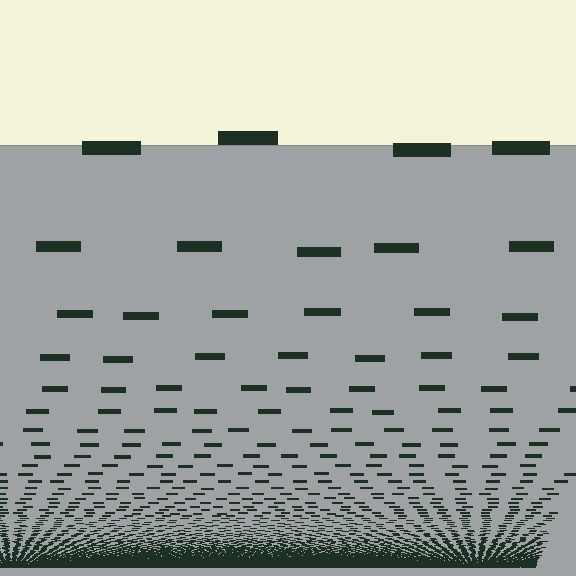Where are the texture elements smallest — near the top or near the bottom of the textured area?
Near the bottom.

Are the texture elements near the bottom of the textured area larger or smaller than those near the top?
Smaller. The gradient is inverted — elements near the bottom are smaller and denser.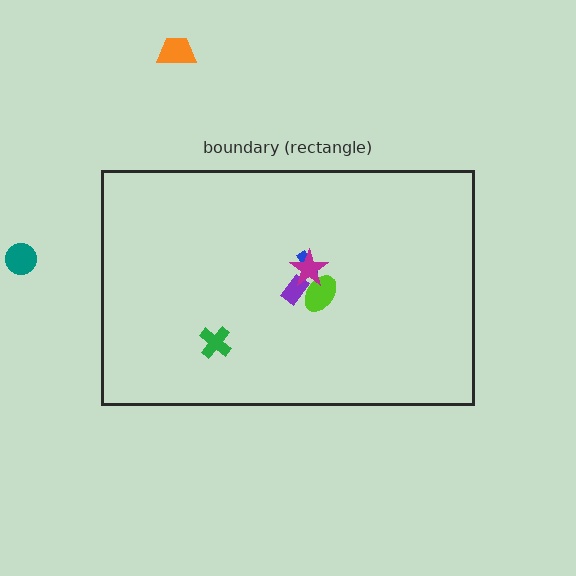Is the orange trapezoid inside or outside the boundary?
Outside.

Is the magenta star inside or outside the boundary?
Inside.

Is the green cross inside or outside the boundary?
Inside.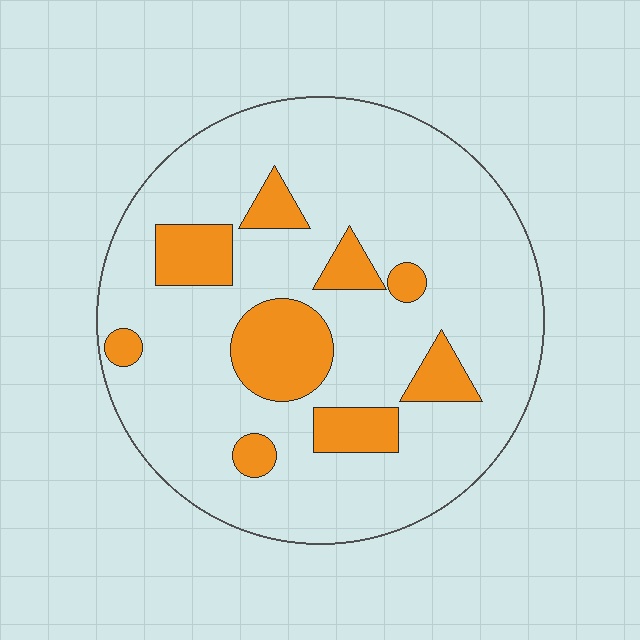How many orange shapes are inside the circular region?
9.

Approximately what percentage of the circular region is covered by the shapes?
Approximately 20%.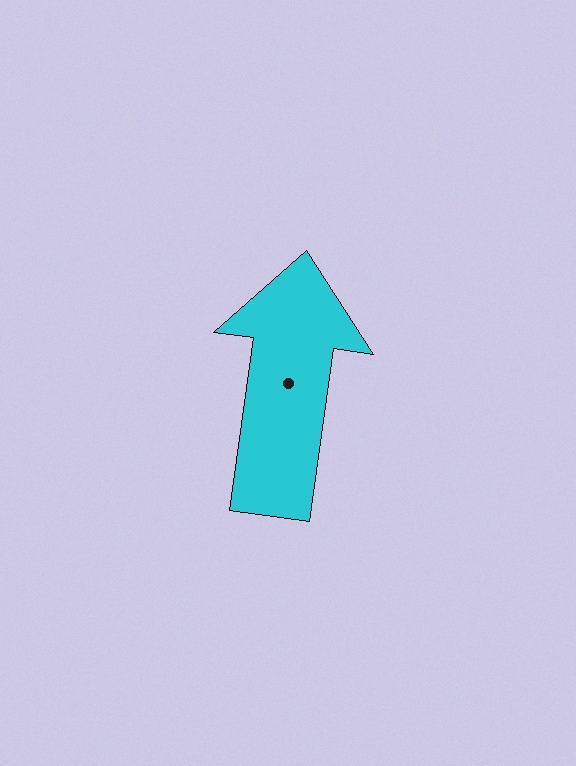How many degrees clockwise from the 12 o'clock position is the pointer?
Approximately 8 degrees.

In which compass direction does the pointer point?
North.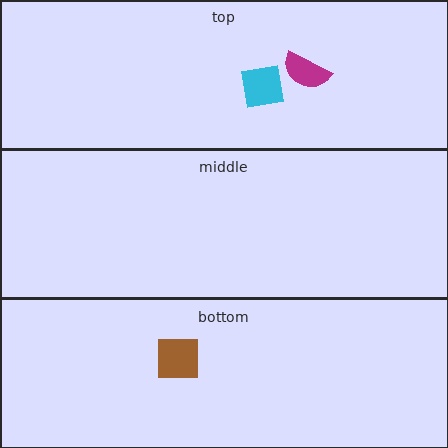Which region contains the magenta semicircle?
The top region.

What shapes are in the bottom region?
The brown square.